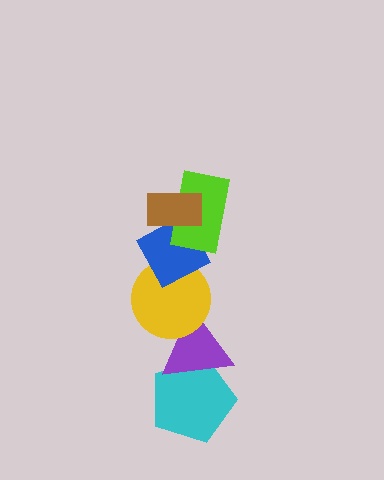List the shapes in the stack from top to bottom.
From top to bottom: the brown rectangle, the lime rectangle, the blue diamond, the yellow circle, the purple triangle, the cyan pentagon.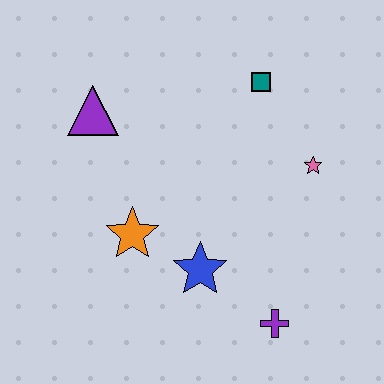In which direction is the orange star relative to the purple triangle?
The orange star is below the purple triangle.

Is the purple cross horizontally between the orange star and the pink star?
Yes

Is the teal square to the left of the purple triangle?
No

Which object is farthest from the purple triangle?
The purple cross is farthest from the purple triangle.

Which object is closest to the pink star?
The teal square is closest to the pink star.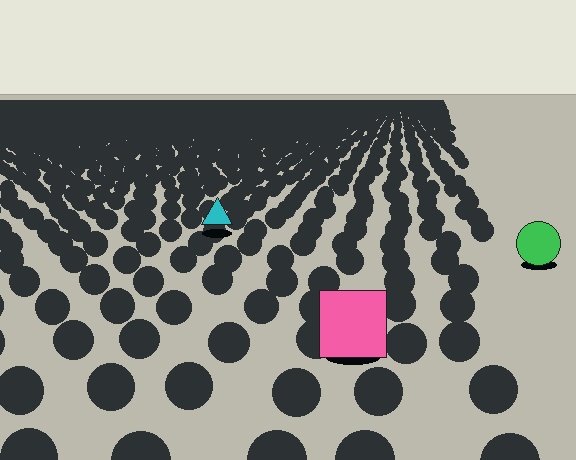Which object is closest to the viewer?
The pink square is closest. The texture marks near it are larger and more spread out.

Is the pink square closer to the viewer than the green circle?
Yes. The pink square is closer — you can tell from the texture gradient: the ground texture is coarser near it.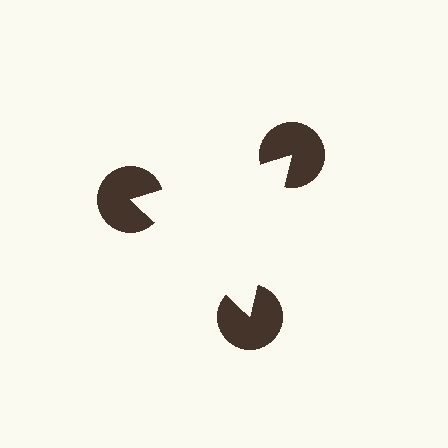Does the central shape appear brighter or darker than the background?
It typically appears slightly brighter than the background, even though no actual brightness change is drawn.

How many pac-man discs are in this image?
There are 3 — one at each vertex of the illusory triangle.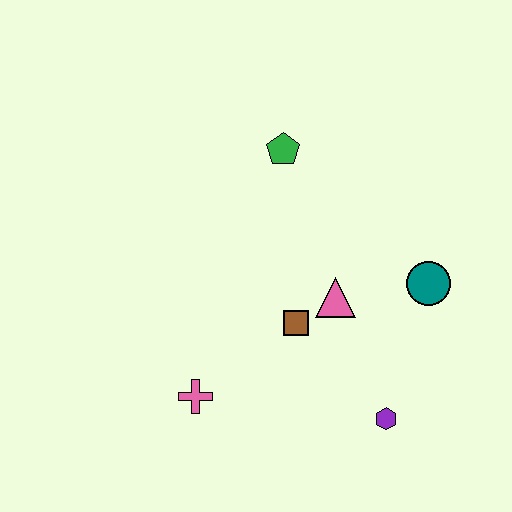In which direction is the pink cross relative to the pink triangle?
The pink cross is to the left of the pink triangle.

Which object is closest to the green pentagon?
The pink triangle is closest to the green pentagon.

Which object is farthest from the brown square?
The green pentagon is farthest from the brown square.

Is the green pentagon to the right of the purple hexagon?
No